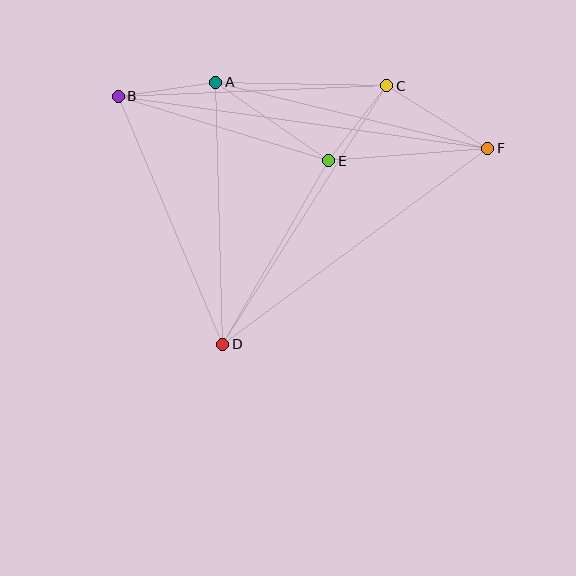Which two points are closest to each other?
Points C and E are closest to each other.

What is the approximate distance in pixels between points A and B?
The distance between A and B is approximately 98 pixels.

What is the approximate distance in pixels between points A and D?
The distance between A and D is approximately 262 pixels.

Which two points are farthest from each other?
Points B and F are farthest from each other.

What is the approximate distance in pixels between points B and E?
The distance between B and E is approximately 220 pixels.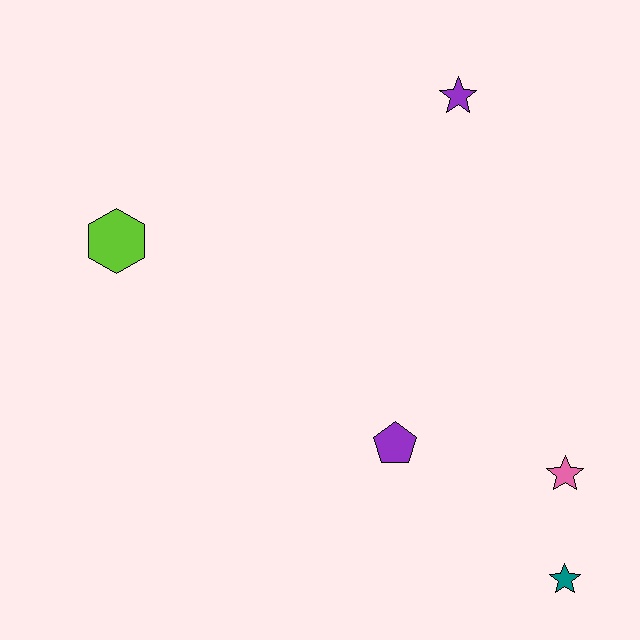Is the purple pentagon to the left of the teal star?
Yes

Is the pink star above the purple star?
No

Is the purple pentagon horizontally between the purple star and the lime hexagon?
Yes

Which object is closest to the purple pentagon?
The pink star is closest to the purple pentagon.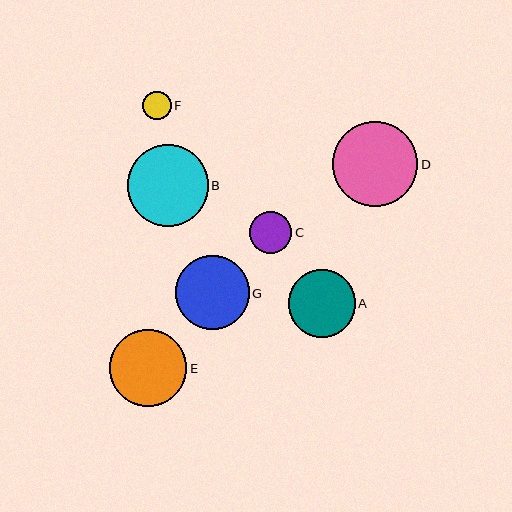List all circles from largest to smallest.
From largest to smallest: D, B, E, G, A, C, F.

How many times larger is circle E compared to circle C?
Circle E is approximately 1.8 times the size of circle C.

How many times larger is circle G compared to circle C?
Circle G is approximately 1.7 times the size of circle C.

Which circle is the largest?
Circle D is the largest with a size of approximately 85 pixels.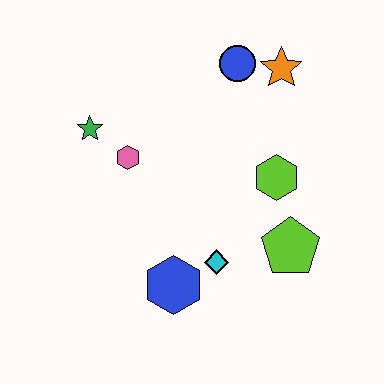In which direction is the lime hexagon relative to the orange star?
The lime hexagon is below the orange star.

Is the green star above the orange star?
No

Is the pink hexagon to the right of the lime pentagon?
No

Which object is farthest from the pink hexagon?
The lime pentagon is farthest from the pink hexagon.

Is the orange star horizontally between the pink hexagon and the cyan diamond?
No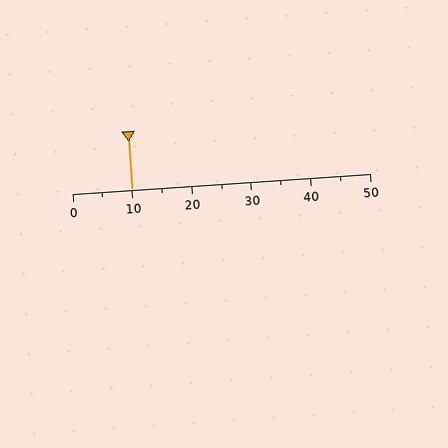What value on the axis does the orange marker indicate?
The marker indicates approximately 10.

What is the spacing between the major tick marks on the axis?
The major ticks are spaced 10 apart.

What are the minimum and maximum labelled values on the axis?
The axis runs from 0 to 50.